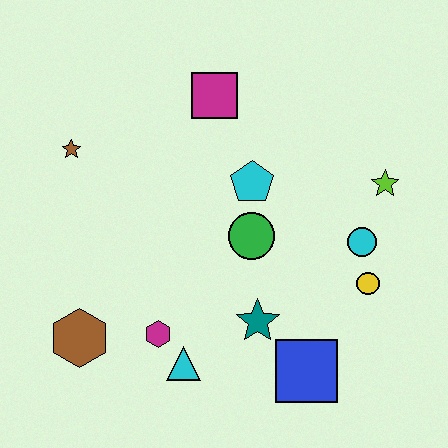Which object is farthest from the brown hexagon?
The lime star is farthest from the brown hexagon.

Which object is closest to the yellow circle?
The cyan circle is closest to the yellow circle.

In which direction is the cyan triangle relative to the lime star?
The cyan triangle is to the left of the lime star.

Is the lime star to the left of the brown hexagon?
No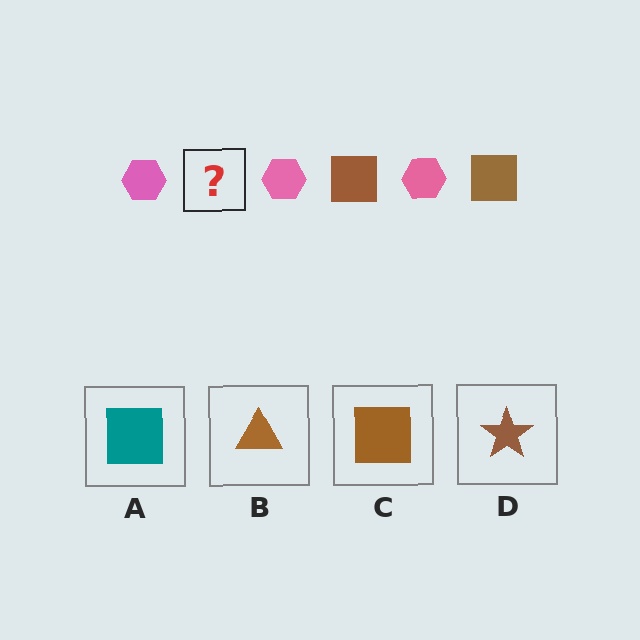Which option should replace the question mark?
Option C.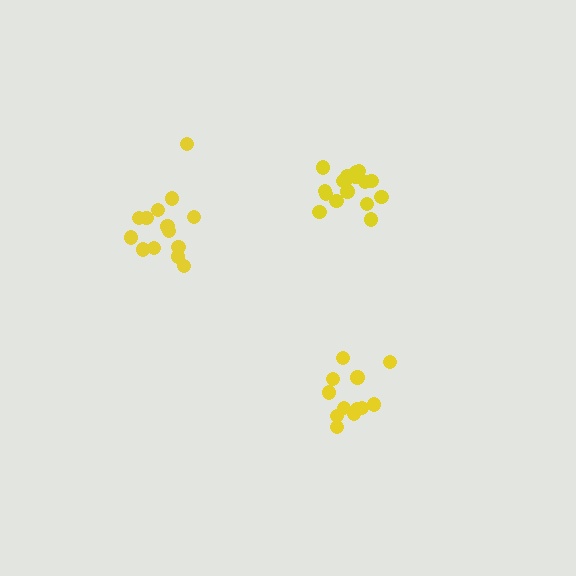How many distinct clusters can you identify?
There are 3 distinct clusters.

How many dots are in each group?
Group 1: 17 dots, Group 2: 14 dots, Group 3: 12 dots (43 total).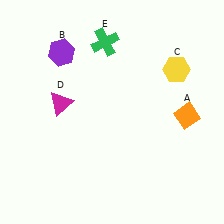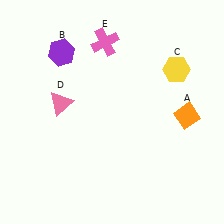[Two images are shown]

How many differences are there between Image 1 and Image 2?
There are 2 differences between the two images.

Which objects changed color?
D changed from magenta to pink. E changed from green to pink.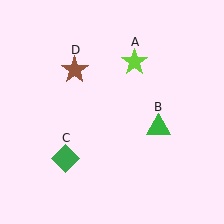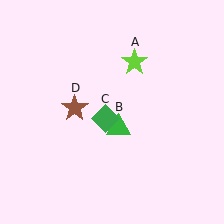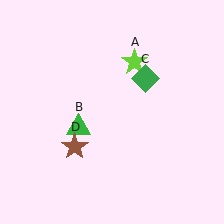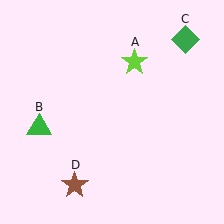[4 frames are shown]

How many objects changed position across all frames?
3 objects changed position: green triangle (object B), green diamond (object C), brown star (object D).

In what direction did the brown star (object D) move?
The brown star (object D) moved down.